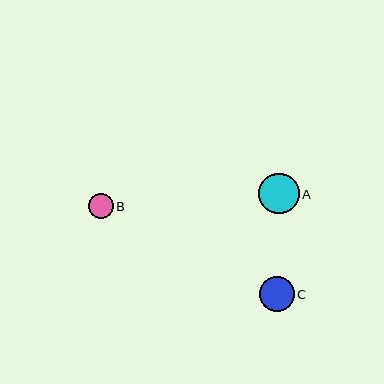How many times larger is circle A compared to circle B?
Circle A is approximately 1.6 times the size of circle B.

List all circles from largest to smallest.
From largest to smallest: A, C, B.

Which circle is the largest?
Circle A is the largest with a size of approximately 40 pixels.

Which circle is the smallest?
Circle B is the smallest with a size of approximately 25 pixels.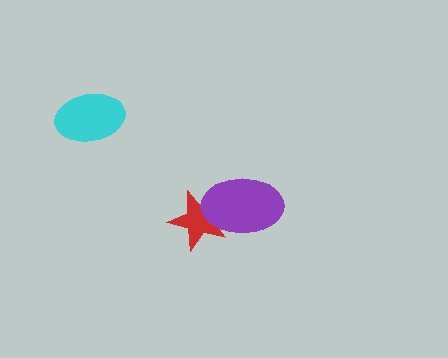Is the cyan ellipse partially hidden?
No, no other shape covers it.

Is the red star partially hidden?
Yes, it is partially covered by another shape.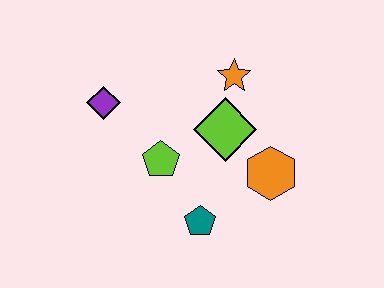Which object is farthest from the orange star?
The teal pentagon is farthest from the orange star.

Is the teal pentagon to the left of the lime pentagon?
No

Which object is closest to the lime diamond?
The orange star is closest to the lime diamond.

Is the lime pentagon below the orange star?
Yes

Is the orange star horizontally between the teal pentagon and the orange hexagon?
Yes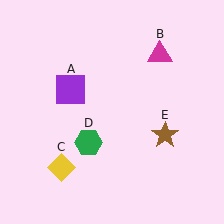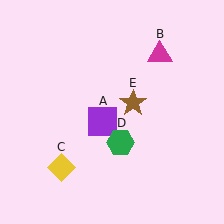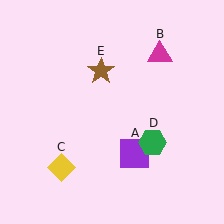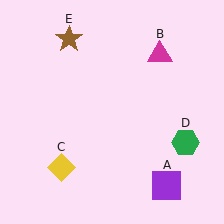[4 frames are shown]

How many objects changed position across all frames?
3 objects changed position: purple square (object A), green hexagon (object D), brown star (object E).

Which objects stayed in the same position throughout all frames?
Magenta triangle (object B) and yellow diamond (object C) remained stationary.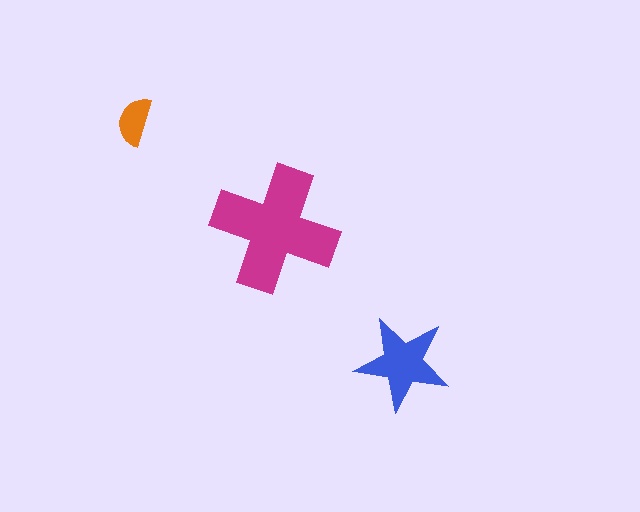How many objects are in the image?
There are 3 objects in the image.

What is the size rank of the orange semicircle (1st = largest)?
3rd.